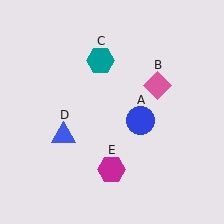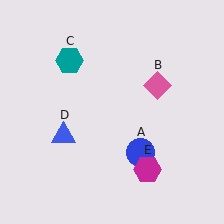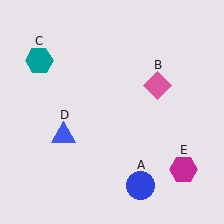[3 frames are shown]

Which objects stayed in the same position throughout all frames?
Pink diamond (object B) and blue triangle (object D) remained stationary.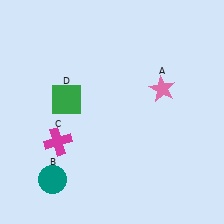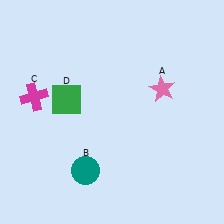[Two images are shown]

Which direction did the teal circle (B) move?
The teal circle (B) moved right.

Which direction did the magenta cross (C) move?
The magenta cross (C) moved up.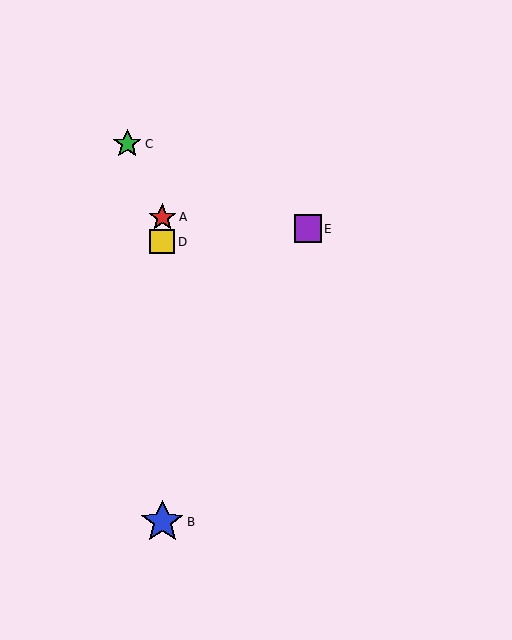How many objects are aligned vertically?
3 objects (A, B, D) are aligned vertically.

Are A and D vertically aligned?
Yes, both are at x≈162.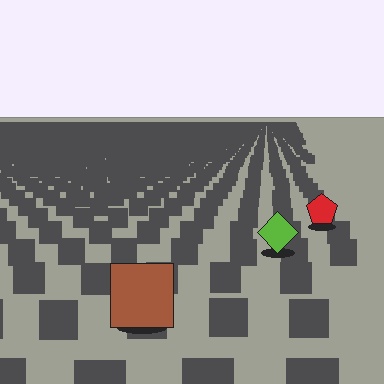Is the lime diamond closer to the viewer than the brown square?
No. The brown square is closer — you can tell from the texture gradient: the ground texture is coarser near it.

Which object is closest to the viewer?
The brown square is closest. The texture marks near it are larger and more spread out.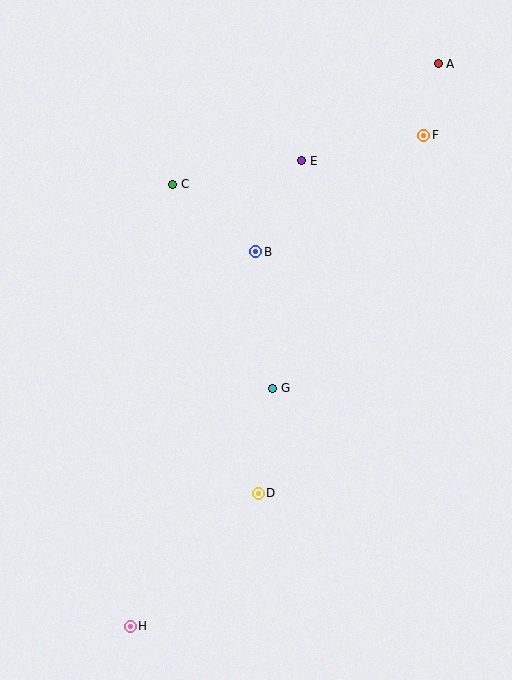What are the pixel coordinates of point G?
Point G is at (273, 388).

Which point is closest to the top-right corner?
Point A is closest to the top-right corner.